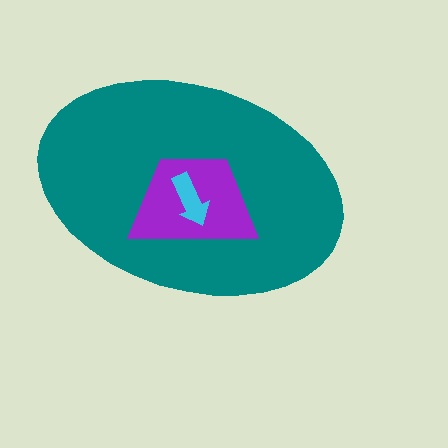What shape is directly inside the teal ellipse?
The purple trapezoid.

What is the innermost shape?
The cyan arrow.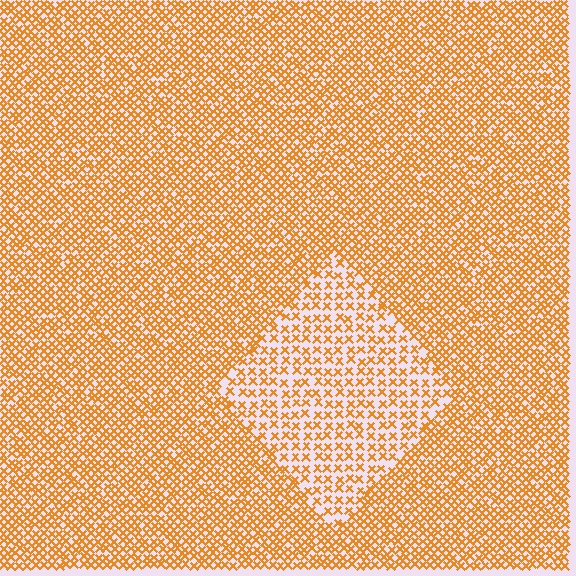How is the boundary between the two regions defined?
The boundary is defined by a change in element density (approximately 1.9x ratio). All elements are the same color, size, and shape.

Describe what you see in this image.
The image contains small orange elements arranged at two different densities. A diamond-shaped region is visible where the elements are less densely packed than the surrounding area.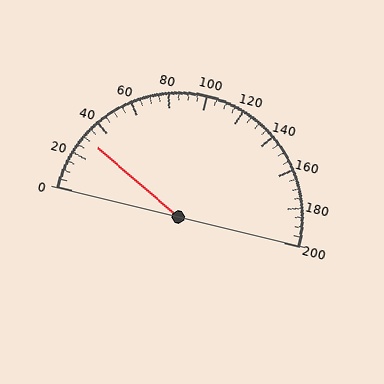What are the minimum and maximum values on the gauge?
The gauge ranges from 0 to 200.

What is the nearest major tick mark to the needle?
The nearest major tick mark is 40.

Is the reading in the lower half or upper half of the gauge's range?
The reading is in the lower half of the range (0 to 200).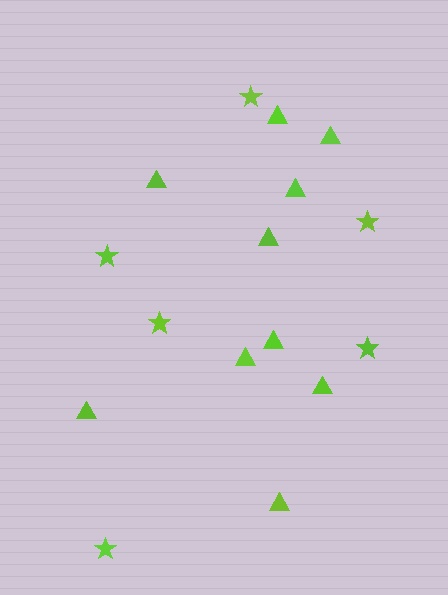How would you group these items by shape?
There are 2 groups: one group of triangles (10) and one group of stars (6).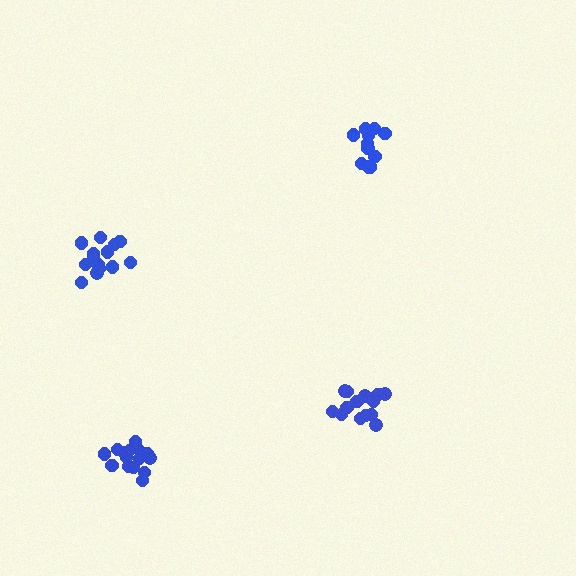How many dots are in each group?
Group 1: 15 dots, Group 2: 14 dots, Group 3: 15 dots, Group 4: 11 dots (55 total).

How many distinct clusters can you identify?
There are 4 distinct clusters.